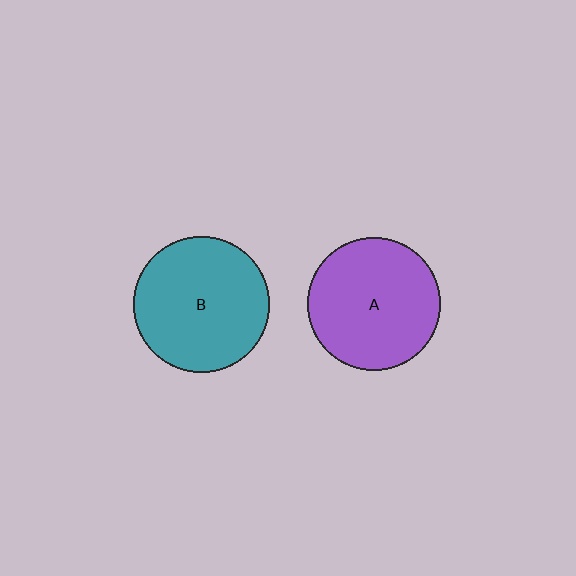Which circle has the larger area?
Circle B (teal).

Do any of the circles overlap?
No, none of the circles overlap.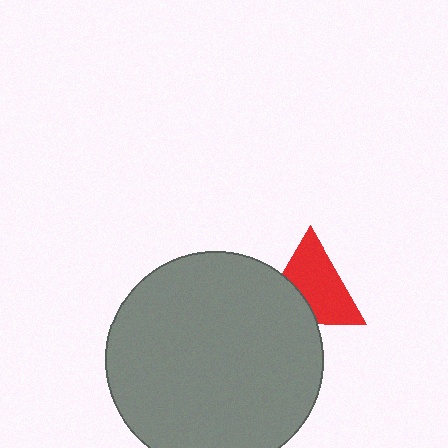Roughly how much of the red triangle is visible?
Most of it is visible (roughly 68%).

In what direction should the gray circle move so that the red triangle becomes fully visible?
The gray circle should move toward the lower-left. That is the shortest direction to clear the overlap and leave the red triangle fully visible.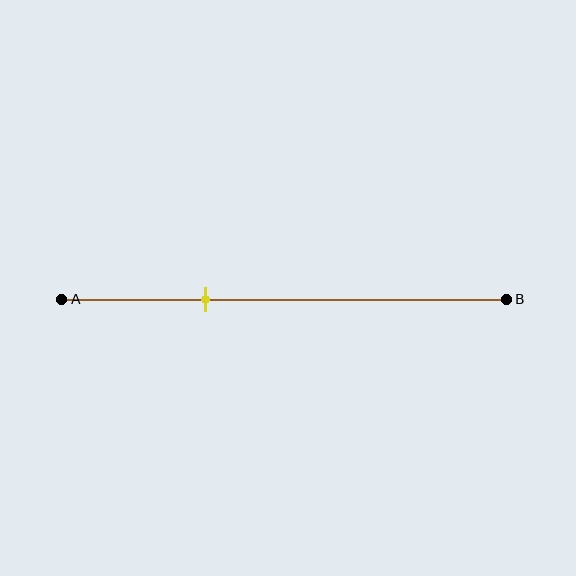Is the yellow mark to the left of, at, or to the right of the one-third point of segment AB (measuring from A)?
The yellow mark is approximately at the one-third point of segment AB.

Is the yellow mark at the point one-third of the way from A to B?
Yes, the mark is approximately at the one-third point.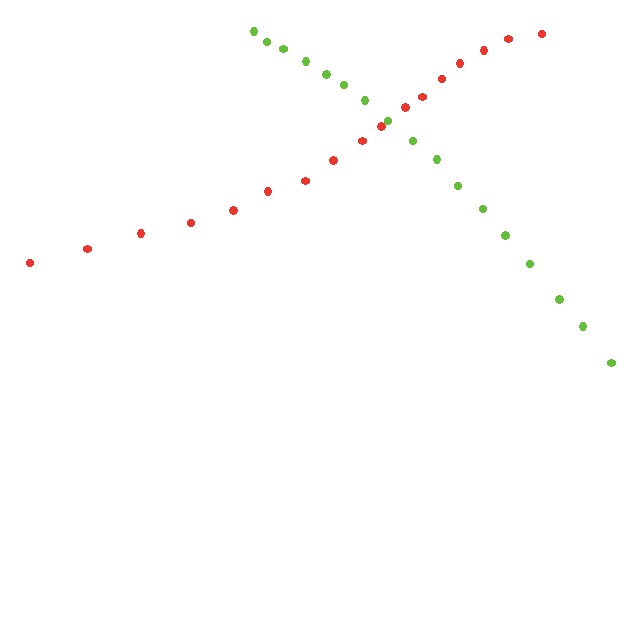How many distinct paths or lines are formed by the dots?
There are 2 distinct paths.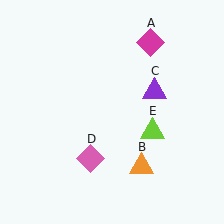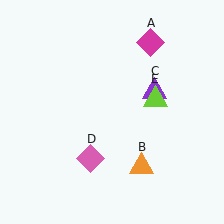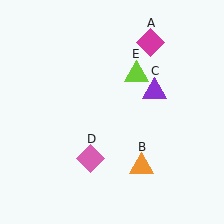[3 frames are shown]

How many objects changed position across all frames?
1 object changed position: lime triangle (object E).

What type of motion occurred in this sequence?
The lime triangle (object E) rotated counterclockwise around the center of the scene.